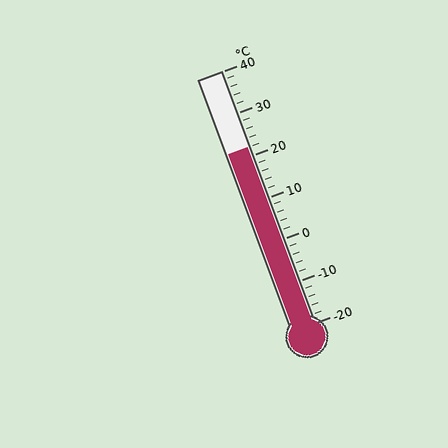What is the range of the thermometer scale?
The thermometer scale ranges from -20°C to 40°C.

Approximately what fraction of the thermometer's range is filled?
The thermometer is filled to approximately 70% of its range.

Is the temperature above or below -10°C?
The temperature is above -10°C.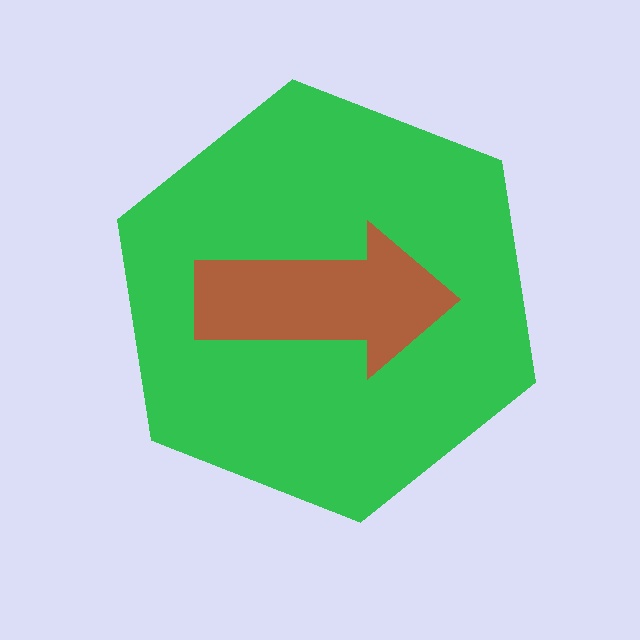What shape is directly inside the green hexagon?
The brown arrow.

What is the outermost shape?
The green hexagon.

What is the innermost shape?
The brown arrow.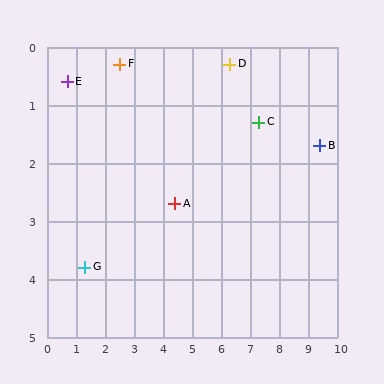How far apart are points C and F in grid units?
Points C and F are about 4.9 grid units apart.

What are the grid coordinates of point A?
Point A is at approximately (4.4, 2.7).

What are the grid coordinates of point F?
Point F is at approximately (2.5, 0.3).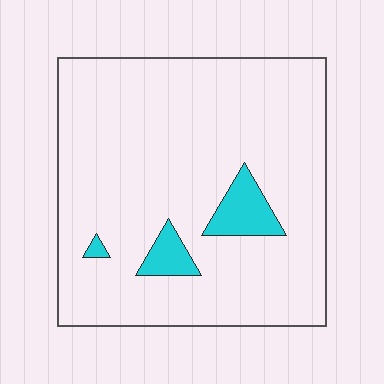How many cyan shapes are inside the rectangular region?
3.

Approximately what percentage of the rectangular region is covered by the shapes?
Approximately 10%.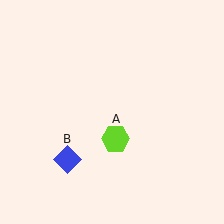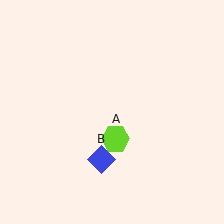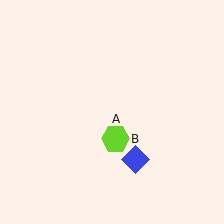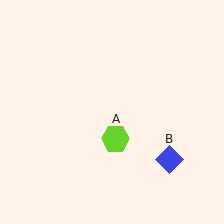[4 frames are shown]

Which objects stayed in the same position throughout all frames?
Lime hexagon (object A) remained stationary.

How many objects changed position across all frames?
1 object changed position: blue diamond (object B).